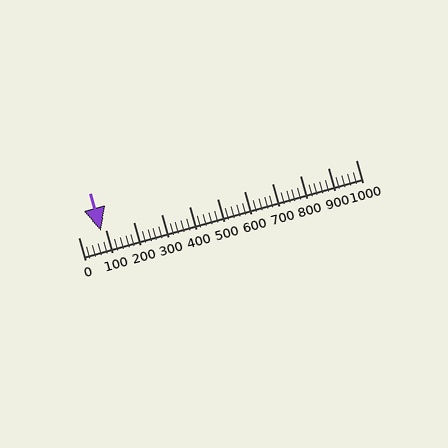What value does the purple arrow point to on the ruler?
The purple arrow points to approximately 80.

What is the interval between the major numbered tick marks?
The major tick marks are spaced 100 units apart.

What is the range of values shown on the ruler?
The ruler shows values from 0 to 1000.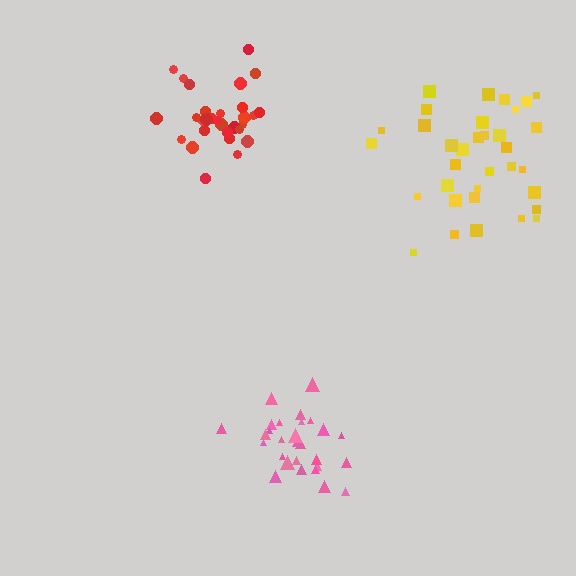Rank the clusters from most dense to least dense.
pink, red, yellow.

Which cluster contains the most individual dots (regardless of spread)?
Yellow (35).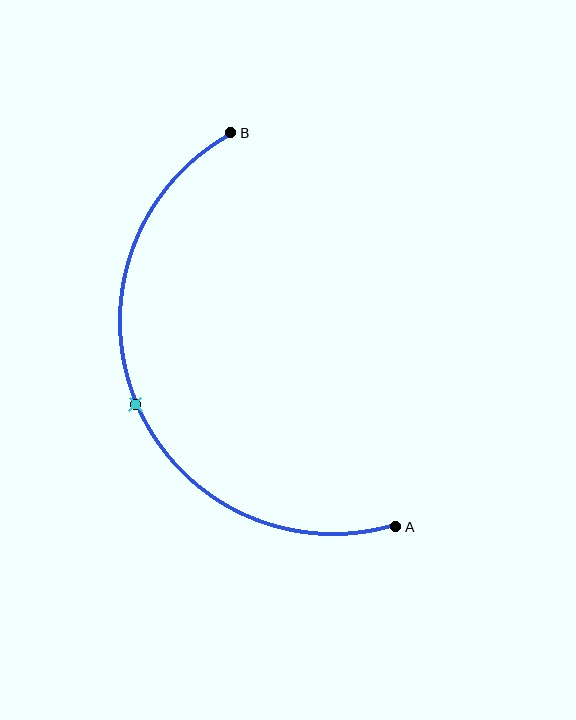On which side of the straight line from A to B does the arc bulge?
The arc bulges to the left of the straight line connecting A and B.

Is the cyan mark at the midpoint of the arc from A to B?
Yes. The cyan mark lies on the arc at equal arc-length from both A and B — it is the arc midpoint.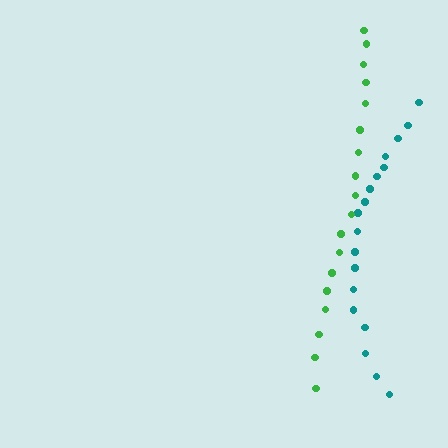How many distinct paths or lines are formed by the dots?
There are 2 distinct paths.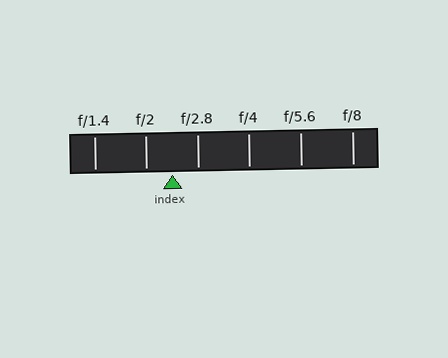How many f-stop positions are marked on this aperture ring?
There are 6 f-stop positions marked.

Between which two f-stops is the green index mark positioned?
The index mark is between f/2 and f/2.8.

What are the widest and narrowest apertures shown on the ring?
The widest aperture shown is f/1.4 and the narrowest is f/8.